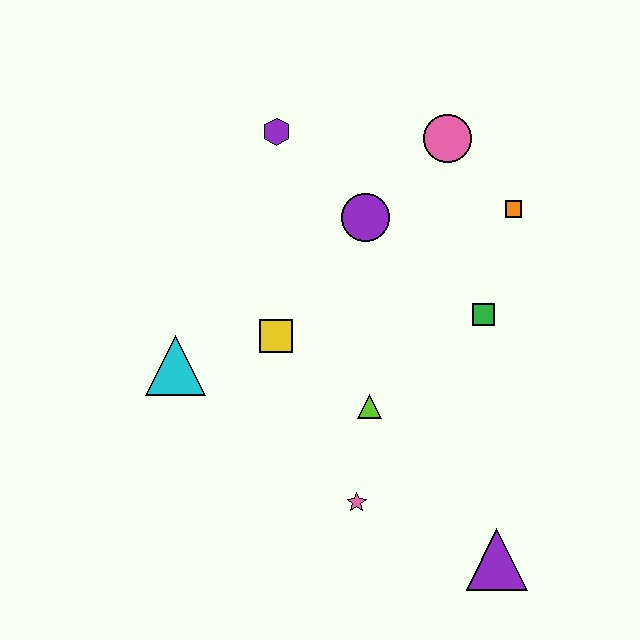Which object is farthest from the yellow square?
The purple triangle is farthest from the yellow square.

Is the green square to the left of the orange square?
Yes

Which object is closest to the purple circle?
The pink circle is closest to the purple circle.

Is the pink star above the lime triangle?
No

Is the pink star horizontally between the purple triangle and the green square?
No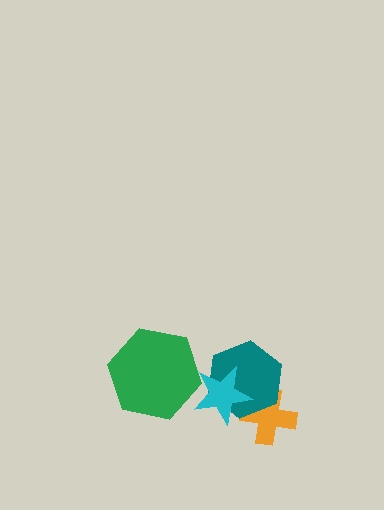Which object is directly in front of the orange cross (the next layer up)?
The teal hexagon is directly in front of the orange cross.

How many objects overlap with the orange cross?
2 objects overlap with the orange cross.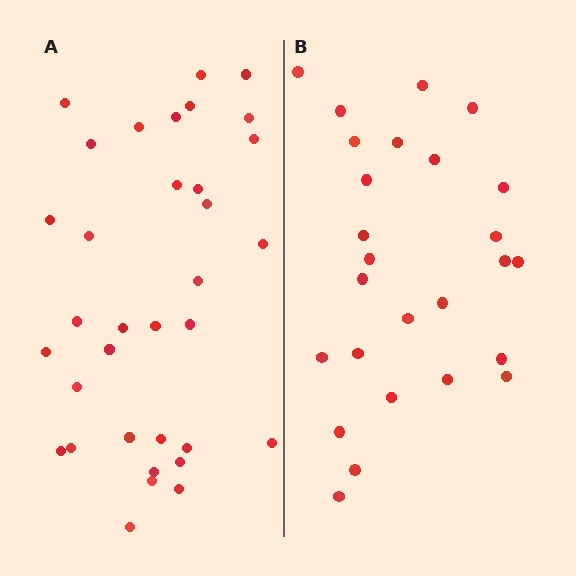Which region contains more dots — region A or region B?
Region A (the left region) has more dots.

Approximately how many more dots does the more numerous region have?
Region A has roughly 8 or so more dots than region B.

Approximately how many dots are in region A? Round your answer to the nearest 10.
About 30 dots. (The exact count is 34, which rounds to 30.)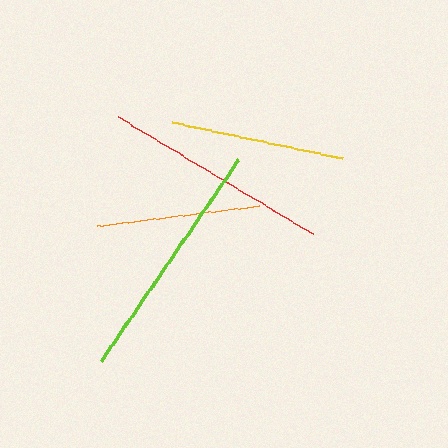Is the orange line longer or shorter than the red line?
The red line is longer than the orange line.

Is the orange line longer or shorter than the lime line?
The lime line is longer than the orange line.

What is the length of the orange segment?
The orange segment is approximately 163 pixels long.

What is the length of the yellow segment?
The yellow segment is approximately 175 pixels long.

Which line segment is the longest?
The lime line is the longest at approximately 243 pixels.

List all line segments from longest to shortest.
From longest to shortest: lime, red, yellow, orange.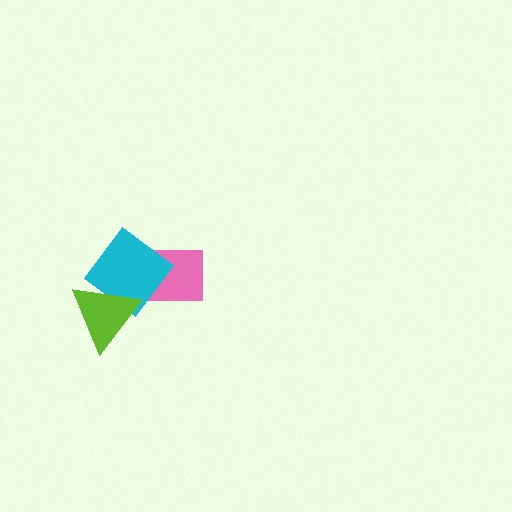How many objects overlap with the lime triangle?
2 objects overlap with the lime triangle.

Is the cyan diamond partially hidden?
Yes, it is partially covered by another shape.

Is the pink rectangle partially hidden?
Yes, it is partially covered by another shape.